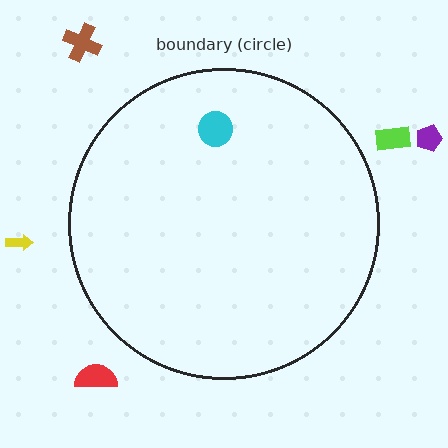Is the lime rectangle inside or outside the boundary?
Outside.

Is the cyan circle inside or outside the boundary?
Inside.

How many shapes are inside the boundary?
1 inside, 5 outside.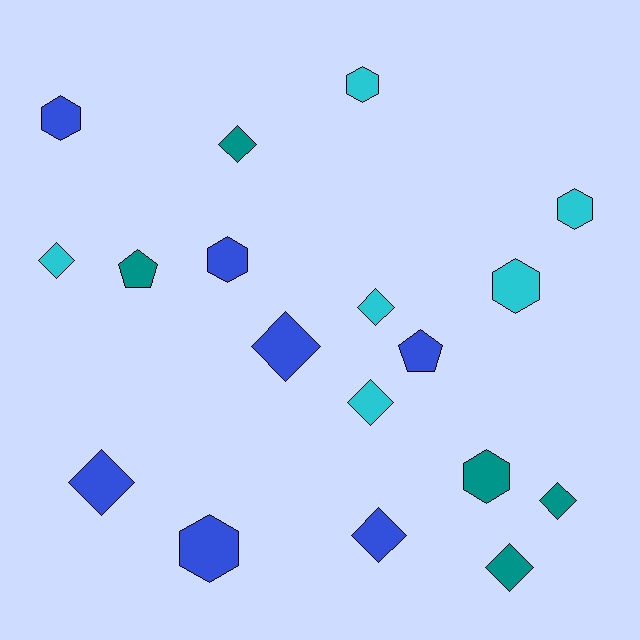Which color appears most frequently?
Blue, with 7 objects.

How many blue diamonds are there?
There are 3 blue diamonds.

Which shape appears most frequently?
Diamond, with 9 objects.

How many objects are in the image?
There are 18 objects.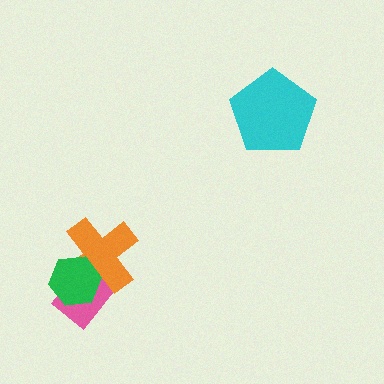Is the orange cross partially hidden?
Yes, it is partially covered by another shape.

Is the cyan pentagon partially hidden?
No, no other shape covers it.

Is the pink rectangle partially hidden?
Yes, it is partially covered by another shape.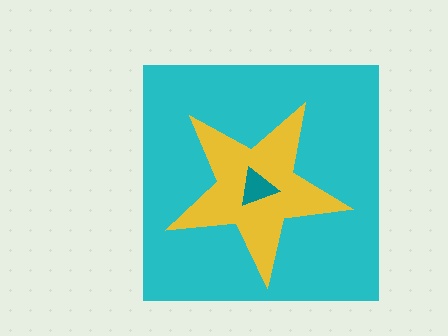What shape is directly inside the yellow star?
The teal triangle.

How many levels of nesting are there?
3.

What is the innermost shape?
The teal triangle.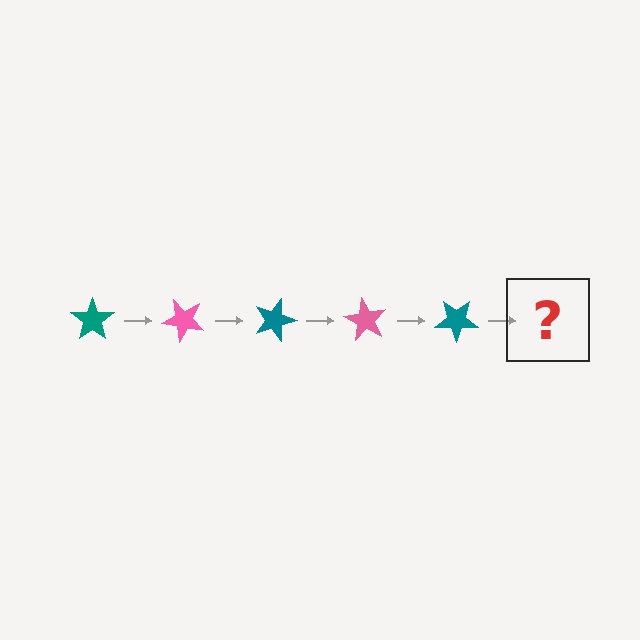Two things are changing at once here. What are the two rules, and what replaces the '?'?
The two rules are that it rotates 45 degrees each step and the color cycles through teal and pink. The '?' should be a pink star, rotated 225 degrees from the start.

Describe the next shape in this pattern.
It should be a pink star, rotated 225 degrees from the start.